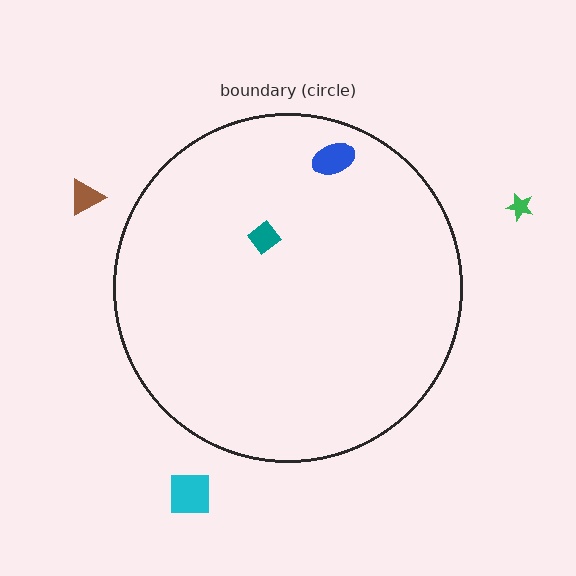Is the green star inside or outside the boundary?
Outside.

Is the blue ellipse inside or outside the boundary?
Inside.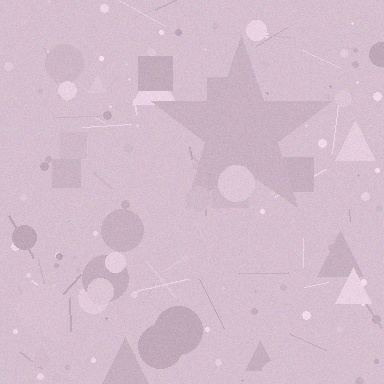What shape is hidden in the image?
A star is hidden in the image.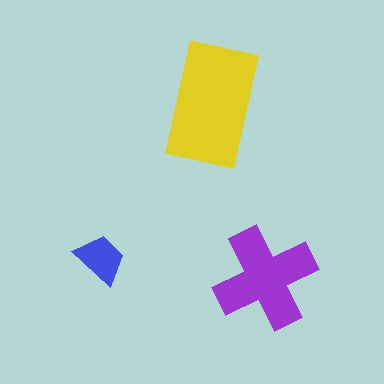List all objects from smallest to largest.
The blue trapezoid, the purple cross, the yellow rectangle.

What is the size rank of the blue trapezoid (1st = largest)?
3rd.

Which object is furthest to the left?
The blue trapezoid is leftmost.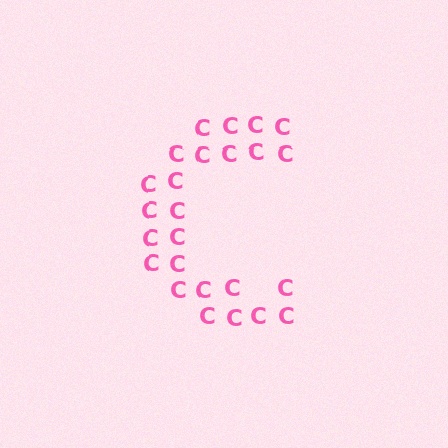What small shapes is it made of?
It is made of small letter C's.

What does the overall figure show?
The overall figure shows the letter C.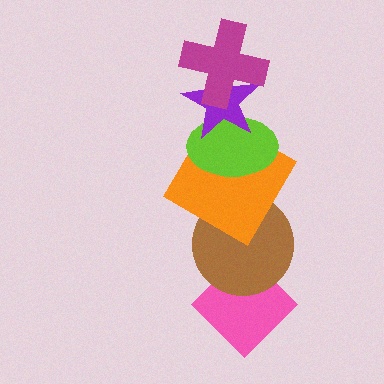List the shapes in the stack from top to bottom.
From top to bottom: the magenta cross, the purple star, the lime ellipse, the orange diamond, the brown circle, the pink diamond.